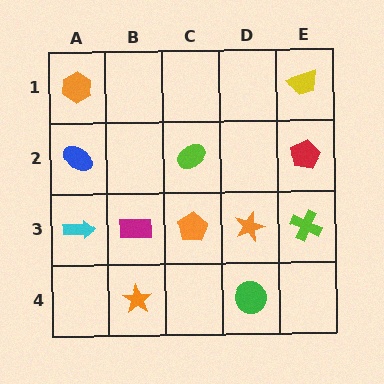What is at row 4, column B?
An orange star.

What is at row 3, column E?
A lime cross.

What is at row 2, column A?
A blue ellipse.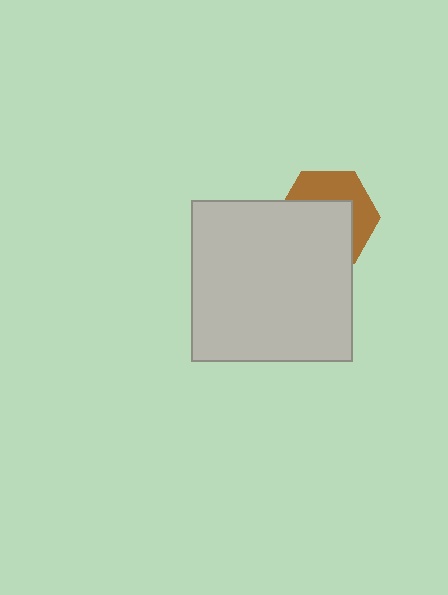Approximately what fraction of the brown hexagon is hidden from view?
Roughly 59% of the brown hexagon is hidden behind the light gray square.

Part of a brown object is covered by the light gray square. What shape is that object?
It is a hexagon.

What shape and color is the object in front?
The object in front is a light gray square.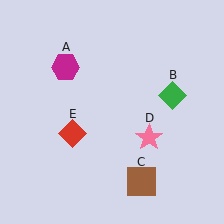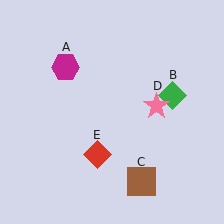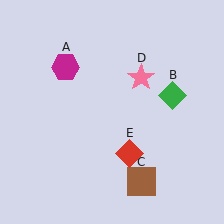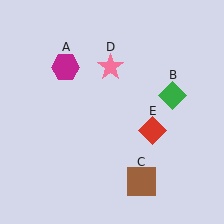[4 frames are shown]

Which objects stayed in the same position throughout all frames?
Magenta hexagon (object A) and green diamond (object B) and brown square (object C) remained stationary.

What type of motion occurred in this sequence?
The pink star (object D), red diamond (object E) rotated counterclockwise around the center of the scene.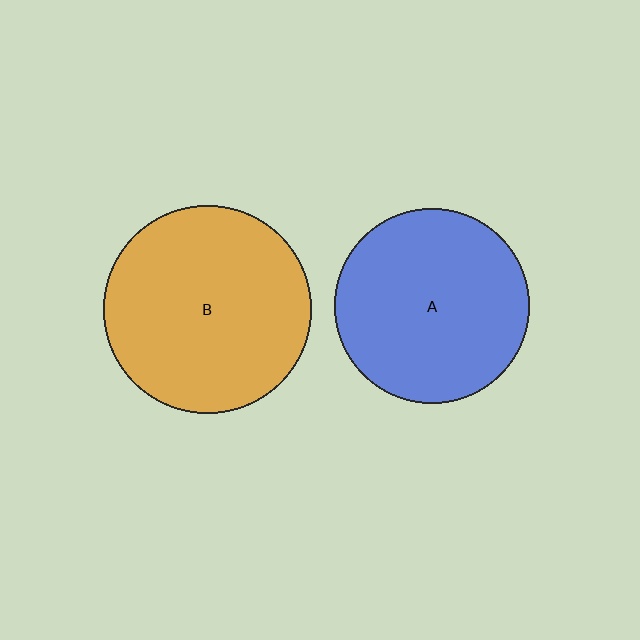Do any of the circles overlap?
No, none of the circles overlap.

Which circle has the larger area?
Circle B (orange).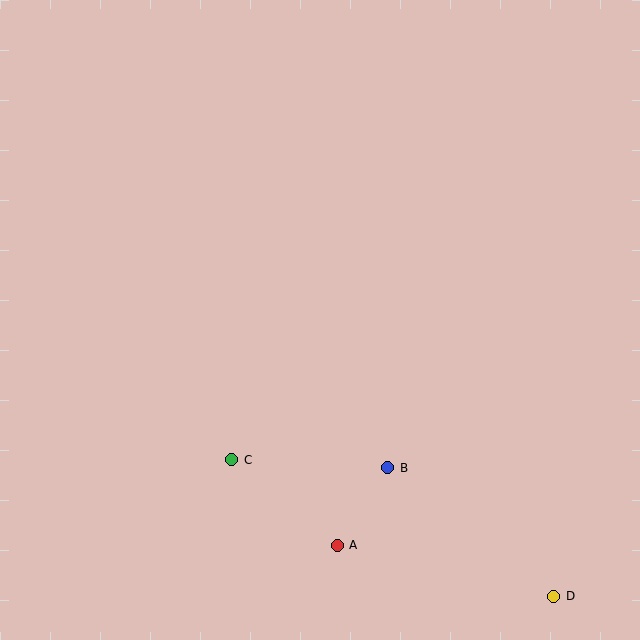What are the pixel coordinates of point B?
Point B is at (388, 468).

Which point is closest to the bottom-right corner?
Point D is closest to the bottom-right corner.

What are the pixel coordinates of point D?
Point D is at (554, 596).